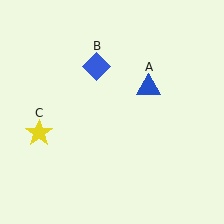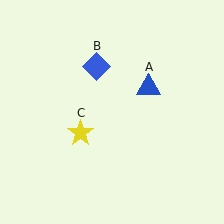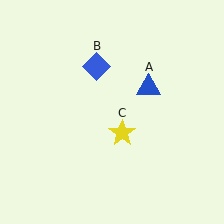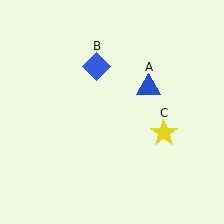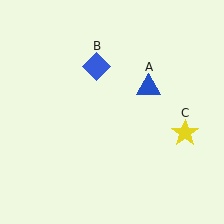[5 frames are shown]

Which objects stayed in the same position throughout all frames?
Blue triangle (object A) and blue diamond (object B) remained stationary.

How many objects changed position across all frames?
1 object changed position: yellow star (object C).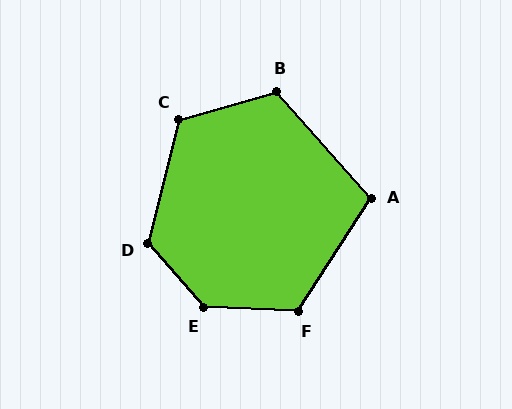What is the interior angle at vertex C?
Approximately 120 degrees (obtuse).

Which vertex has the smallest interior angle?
A, at approximately 106 degrees.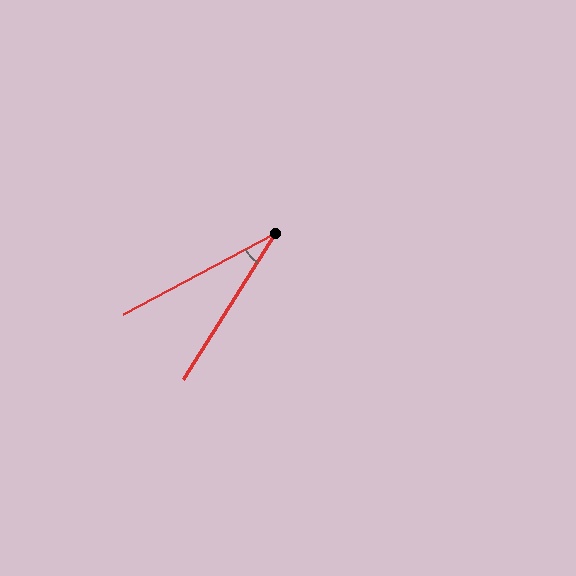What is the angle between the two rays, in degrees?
Approximately 30 degrees.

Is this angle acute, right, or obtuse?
It is acute.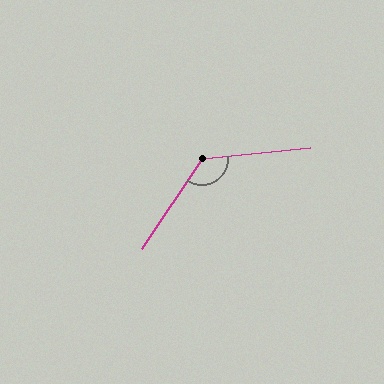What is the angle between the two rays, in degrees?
Approximately 130 degrees.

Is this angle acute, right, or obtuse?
It is obtuse.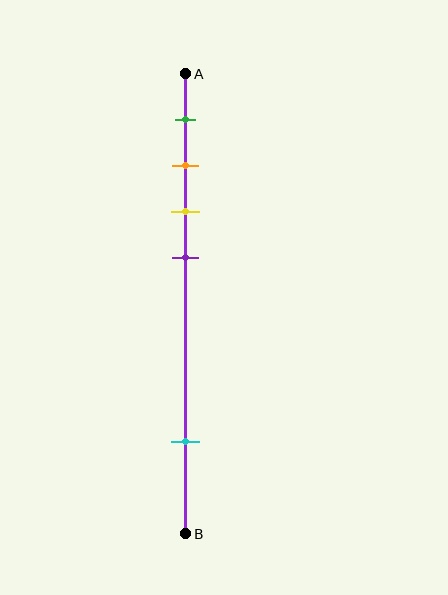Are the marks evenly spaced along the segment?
No, the marks are not evenly spaced.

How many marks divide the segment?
There are 5 marks dividing the segment.